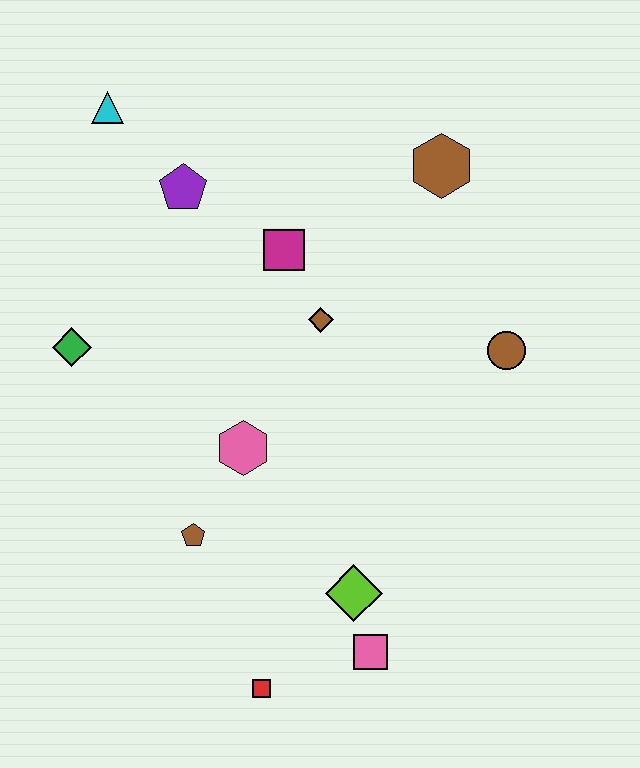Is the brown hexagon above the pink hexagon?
Yes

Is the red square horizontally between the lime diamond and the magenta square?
No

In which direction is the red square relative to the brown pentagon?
The red square is below the brown pentagon.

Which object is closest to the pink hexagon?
The brown pentagon is closest to the pink hexagon.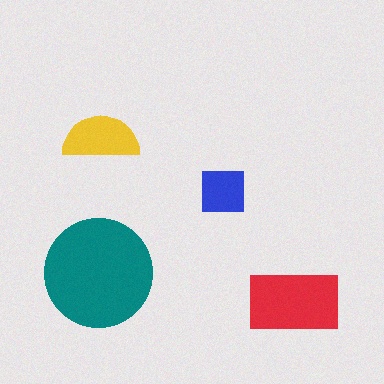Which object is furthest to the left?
The teal circle is leftmost.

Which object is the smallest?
The blue square.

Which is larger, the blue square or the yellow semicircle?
The yellow semicircle.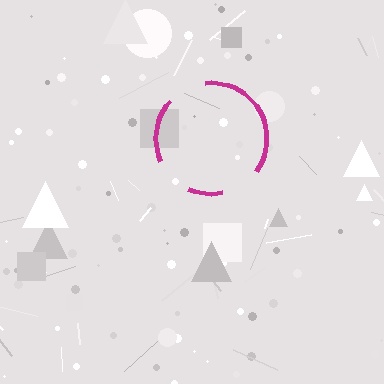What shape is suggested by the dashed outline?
The dashed outline suggests a circle.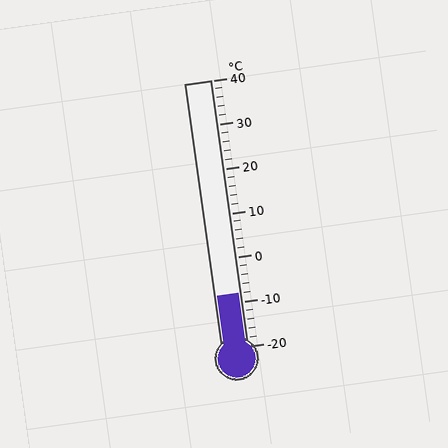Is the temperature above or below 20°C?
The temperature is below 20°C.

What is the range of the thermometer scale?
The thermometer scale ranges from -20°C to 40°C.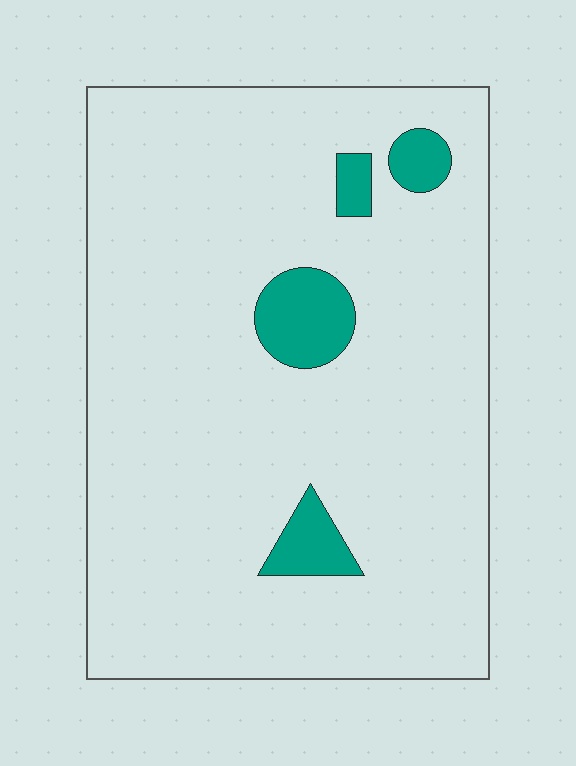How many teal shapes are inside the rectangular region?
4.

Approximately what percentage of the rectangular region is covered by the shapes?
Approximately 10%.